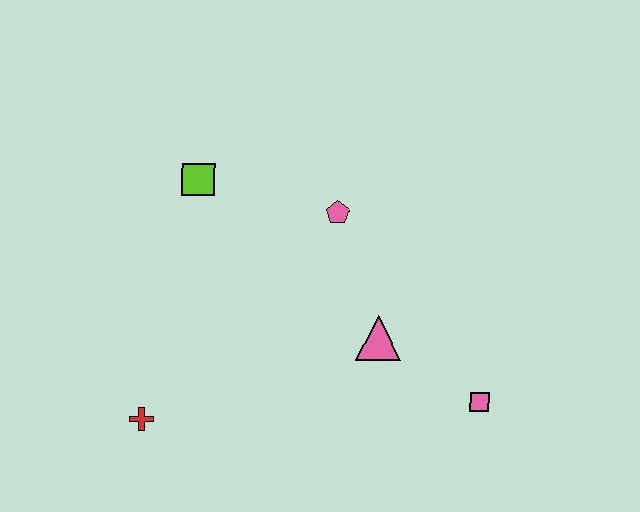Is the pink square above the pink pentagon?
No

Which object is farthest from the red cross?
The pink square is farthest from the red cross.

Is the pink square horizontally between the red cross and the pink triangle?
No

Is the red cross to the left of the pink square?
Yes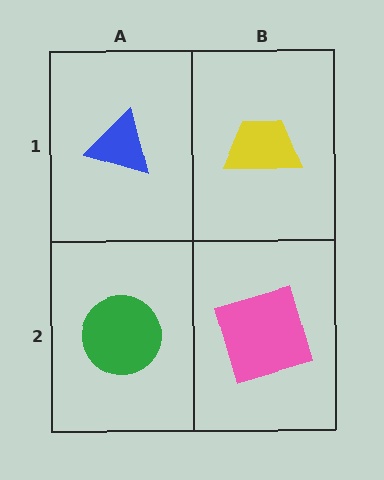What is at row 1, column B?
A yellow trapezoid.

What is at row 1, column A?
A blue triangle.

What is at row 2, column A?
A green circle.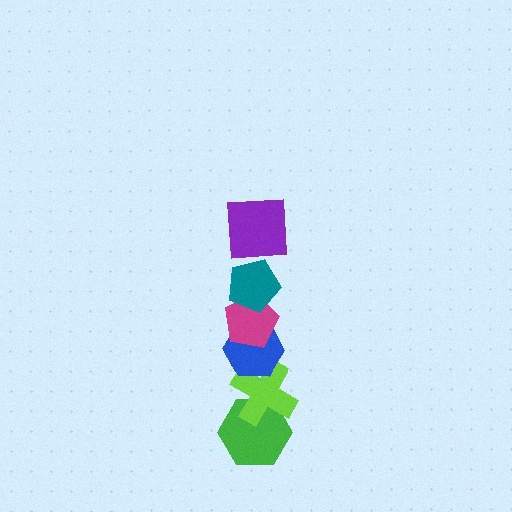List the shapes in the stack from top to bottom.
From top to bottom: the purple square, the teal pentagon, the magenta pentagon, the blue hexagon, the lime cross, the green hexagon.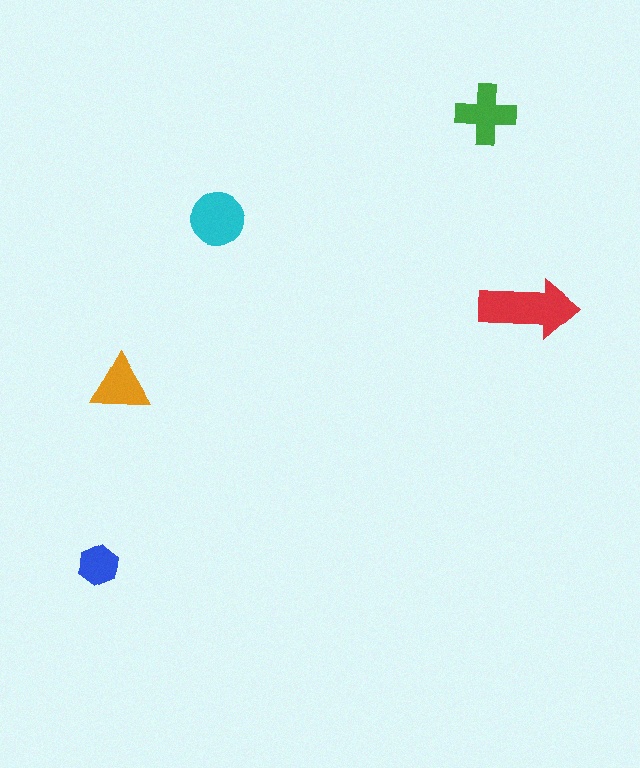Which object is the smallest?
The blue hexagon.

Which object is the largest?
The red arrow.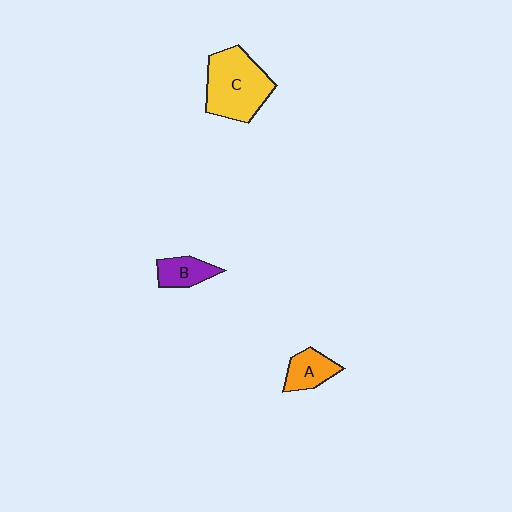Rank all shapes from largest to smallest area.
From largest to smallest: C (yellow), A (orange), B (purple).